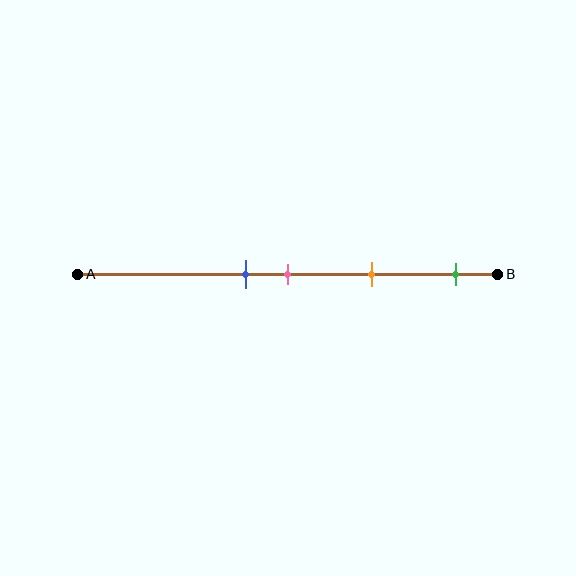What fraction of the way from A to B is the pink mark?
The pink mark is approximately 50% (0.5) of the way from A to B.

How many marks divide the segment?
There are 4 marks dividing the segment.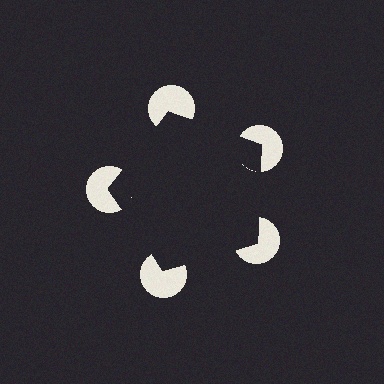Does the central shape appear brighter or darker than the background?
It typically appears slightly darker than the background, even though no actual brightness change is drawn.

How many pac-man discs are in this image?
There are 5 — one at each vertex of the illusory pentagon.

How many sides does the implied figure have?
5 sides.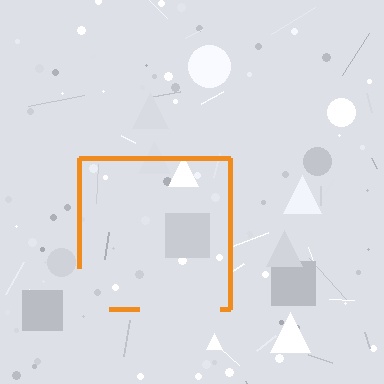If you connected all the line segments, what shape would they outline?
They would outline a square.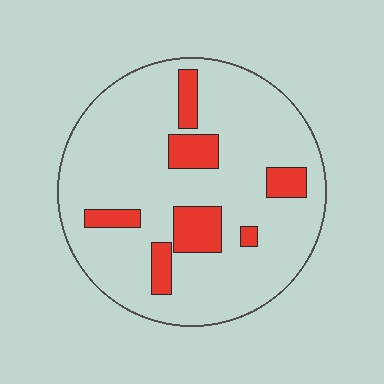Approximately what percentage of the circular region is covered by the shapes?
Approximately 15%.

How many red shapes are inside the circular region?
7.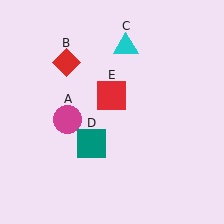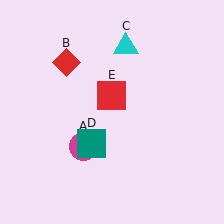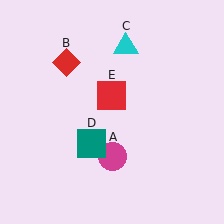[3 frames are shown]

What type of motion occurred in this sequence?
The magenta circle (object A) rotated counterclockwise around the center of the scene.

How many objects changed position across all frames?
1 object changed position: magenta circle (object A).